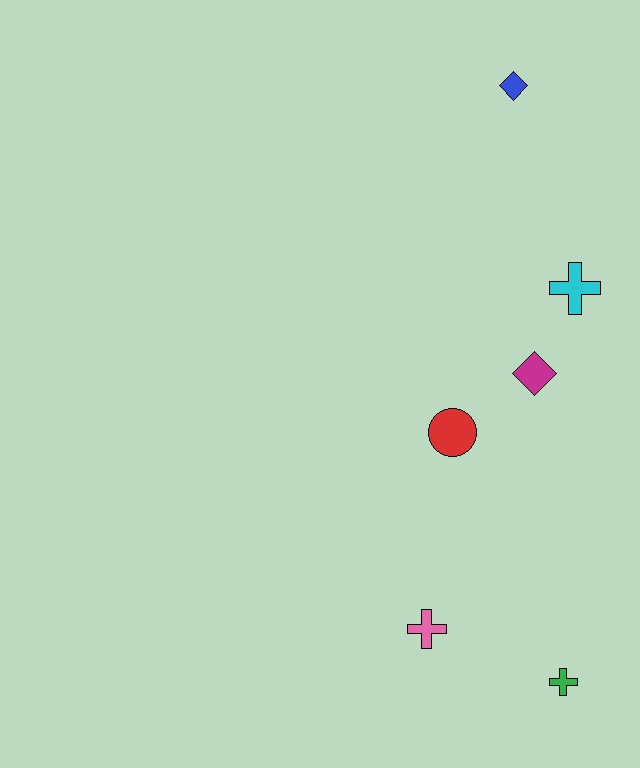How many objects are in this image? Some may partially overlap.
There are 6 objects.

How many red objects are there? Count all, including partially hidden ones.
There is 1 red object.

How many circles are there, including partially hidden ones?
There is 1 circle.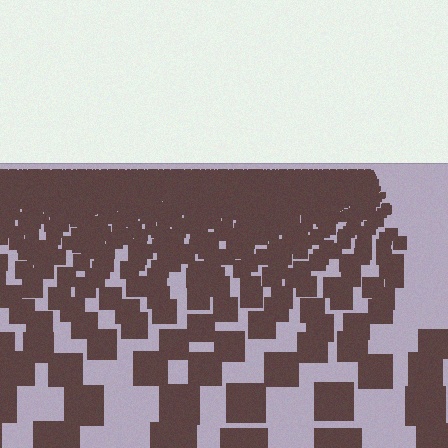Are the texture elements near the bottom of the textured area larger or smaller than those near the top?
Larger. Near the bottom, elements are closer to the viewer and appear at a bigger on-screen size.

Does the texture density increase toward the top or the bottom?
Density increases toward the top.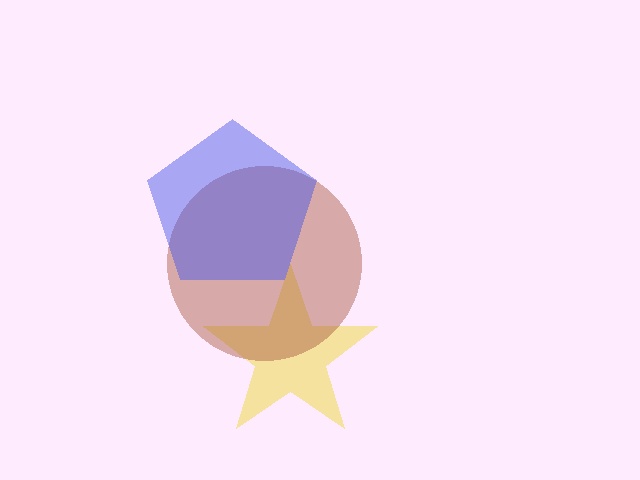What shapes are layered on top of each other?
The layered shapes are: a yellow star, a brown circle, a blue pentagon.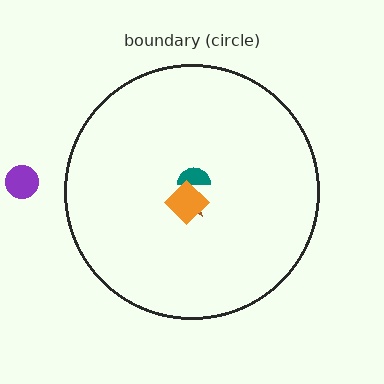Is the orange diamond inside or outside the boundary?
Inside.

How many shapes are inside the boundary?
3 inside, 1 outside.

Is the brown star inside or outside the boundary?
Inside.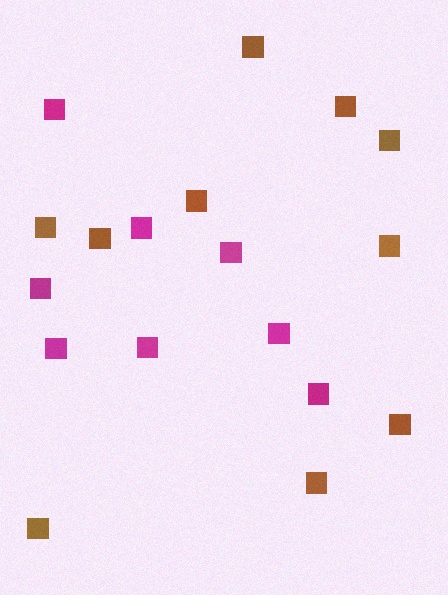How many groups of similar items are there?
There are 2 groups: one group of brown squares (10) and one group of magenta squares (8).